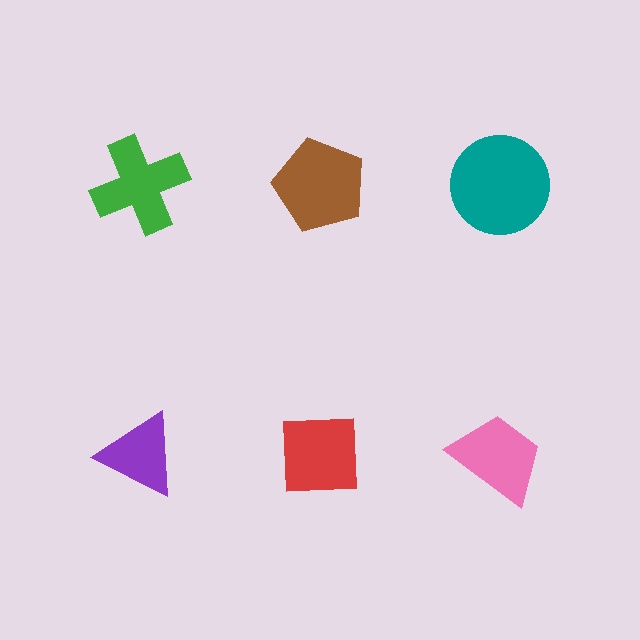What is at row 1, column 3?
A teal circle.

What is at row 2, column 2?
A red square.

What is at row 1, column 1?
A green cross.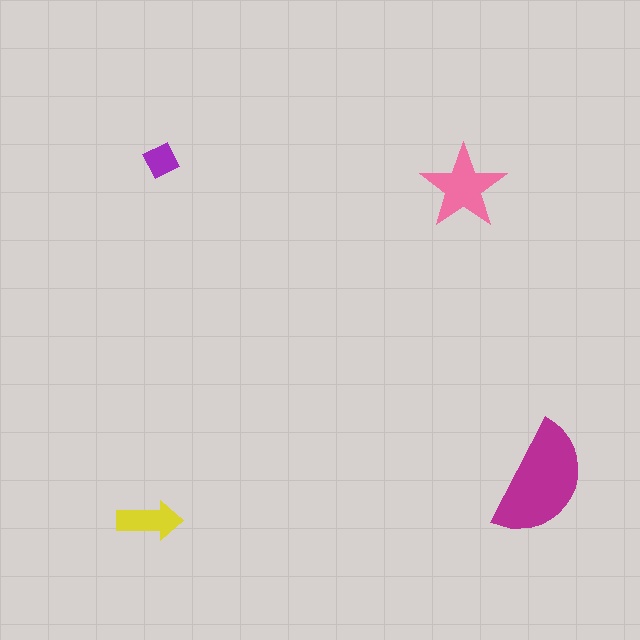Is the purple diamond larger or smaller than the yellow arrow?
Smaller.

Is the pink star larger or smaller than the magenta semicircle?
Smaller.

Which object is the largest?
The magenta semicircle.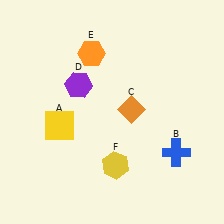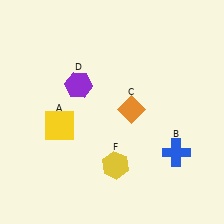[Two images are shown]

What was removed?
The orange hexagon (E) was removed in Image 2.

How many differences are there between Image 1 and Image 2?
There is 1 difference between the two images.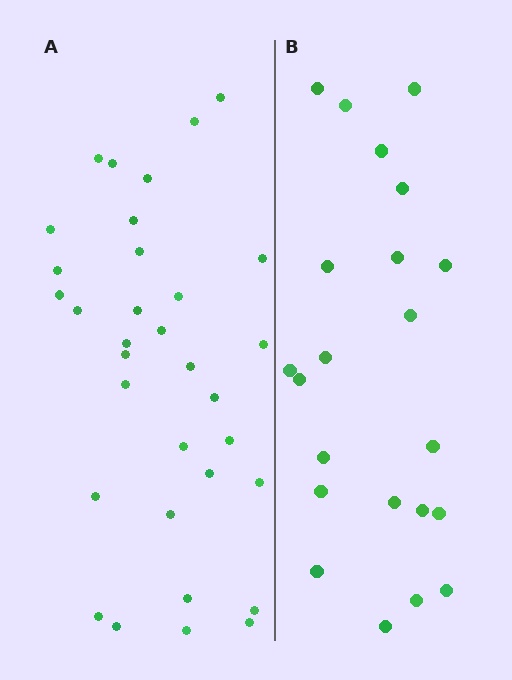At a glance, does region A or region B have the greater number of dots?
Region A (the left region) has more dots.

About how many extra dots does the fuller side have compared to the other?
Region A has roughly 12 or so more dots than region B.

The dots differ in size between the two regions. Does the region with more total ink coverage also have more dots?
No. Region B has more total ink coverage because its dots are larger, but region A actually contains more individual dots. Total area can be misleading — the number of items is what matters here.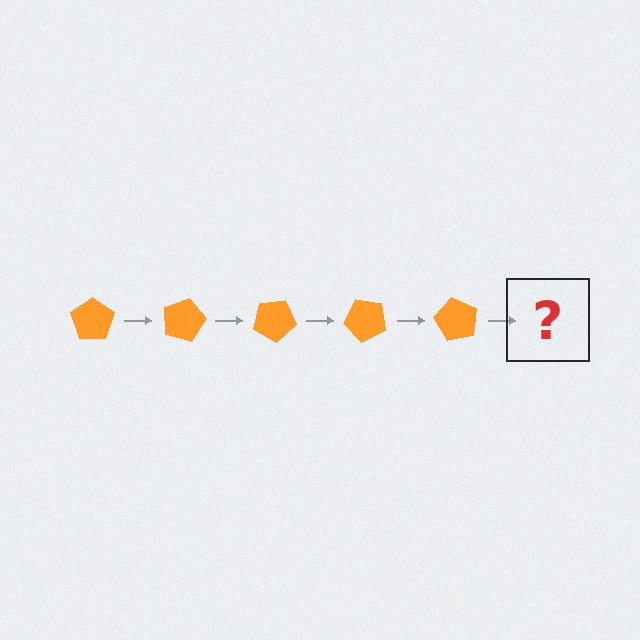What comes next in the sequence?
The next element should be an orange pentagon rotated 75 degrees.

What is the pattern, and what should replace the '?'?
The pattern is that the pentagon rotates 15 degrees each step. The '?' should be an orange pentagon rotated 75 degrees.